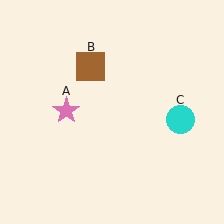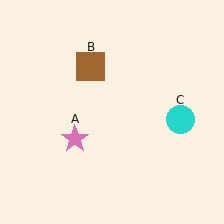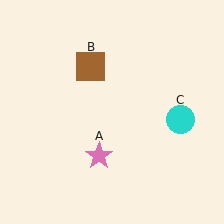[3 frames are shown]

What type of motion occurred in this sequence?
The pink star (object A) rotated counterclockwise around the center of the scene.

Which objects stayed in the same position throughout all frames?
Brown square (object B) and cyan circle (object C) remained stationary.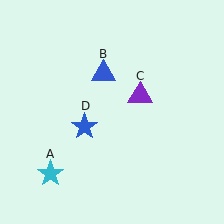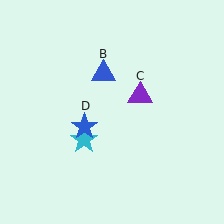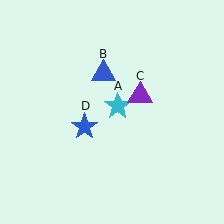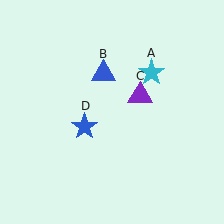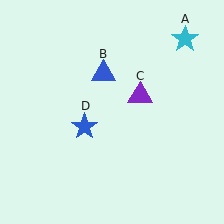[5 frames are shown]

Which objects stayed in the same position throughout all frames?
Blue triangle (object B) and purple triangle (object C) and blue star (object D) remained stationary.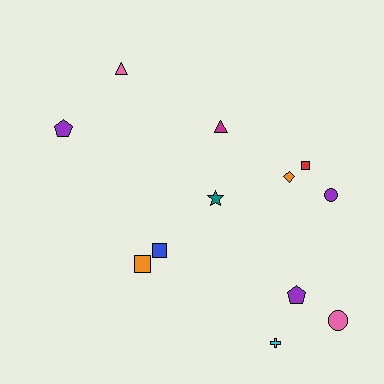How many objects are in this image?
There are 12 objects.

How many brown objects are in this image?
There are no brown objects.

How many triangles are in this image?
There are 2 triangles.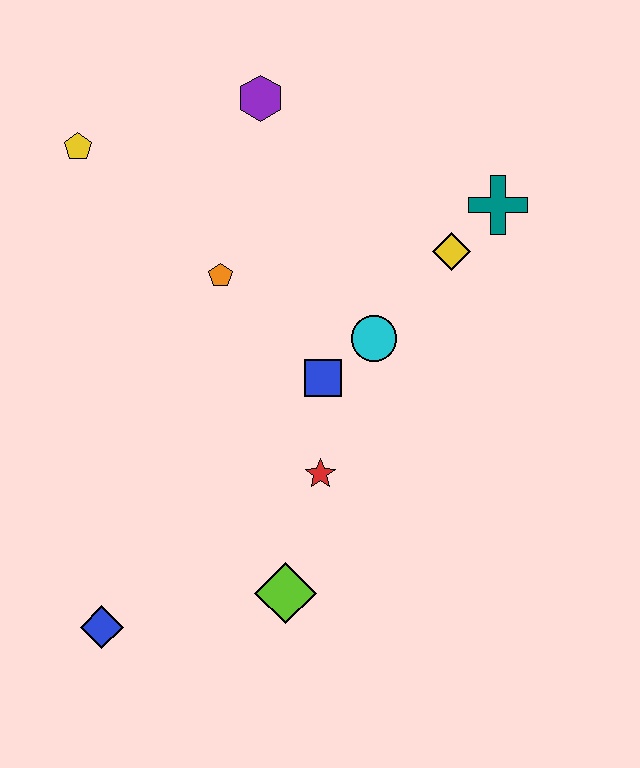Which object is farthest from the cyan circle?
The blue diamond is farthest from the cyan circle.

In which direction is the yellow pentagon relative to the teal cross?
The yellow pentagon is to the left of the teal cross.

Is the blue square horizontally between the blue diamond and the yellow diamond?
Yes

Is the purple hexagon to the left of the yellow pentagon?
No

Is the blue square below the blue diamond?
No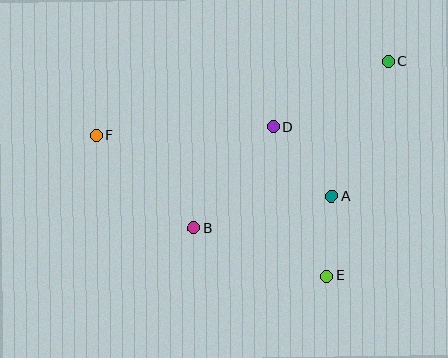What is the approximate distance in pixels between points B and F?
The distance between B and F is approximately 134 pixels.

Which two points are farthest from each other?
Points C and F are farthest from each other.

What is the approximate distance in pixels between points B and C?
The distance between B and C is approximately 257 pixels.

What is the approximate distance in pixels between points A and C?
The distance between A and C is approximately 147 pixels.